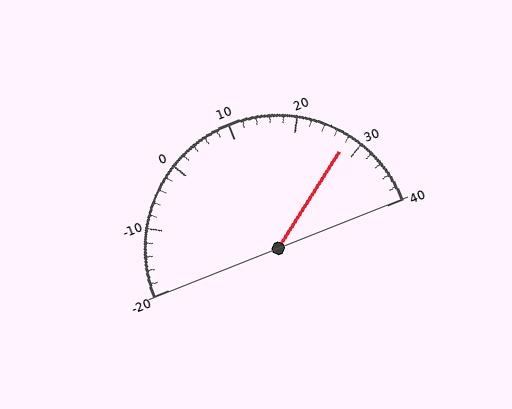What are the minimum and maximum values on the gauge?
The gauge ranges from -20 to 40.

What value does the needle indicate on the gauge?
The needle indicates approximately 28.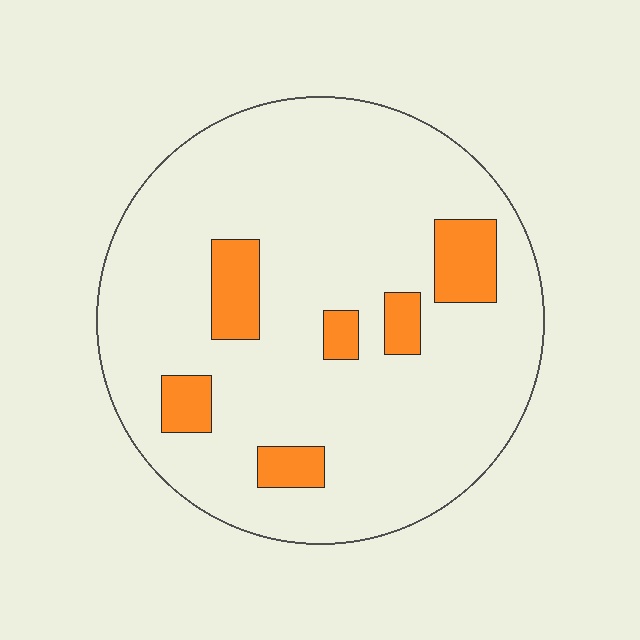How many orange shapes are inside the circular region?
6.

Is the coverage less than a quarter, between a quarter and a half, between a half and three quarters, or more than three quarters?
Less than a quarter.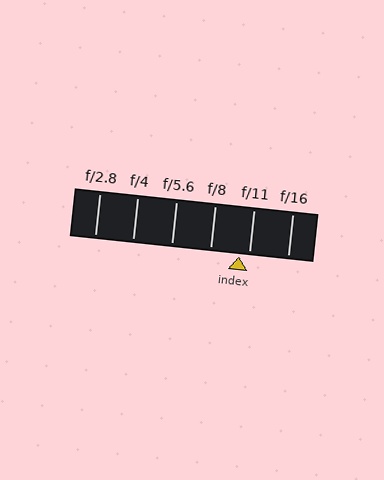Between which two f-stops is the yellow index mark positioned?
The index mark is between f/8 and f/11.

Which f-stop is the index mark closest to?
The index mark is closest to f/11.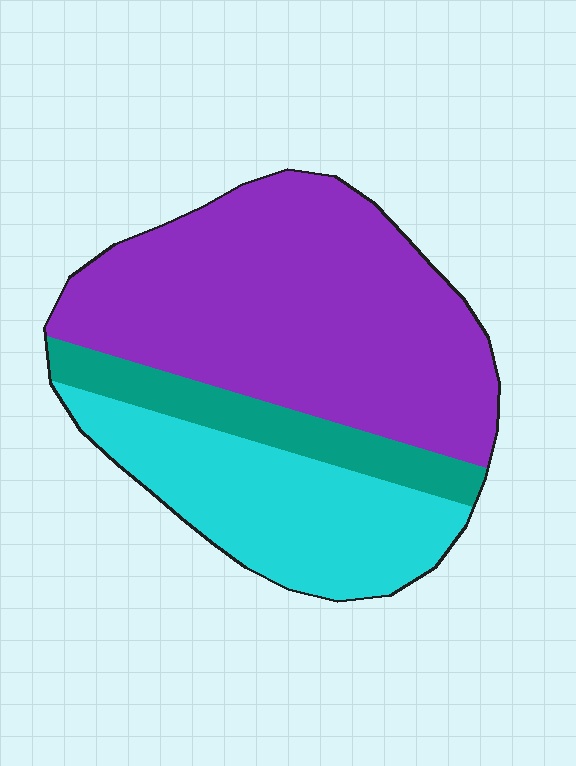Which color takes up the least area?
Teal, at roughly 15%.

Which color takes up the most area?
Purple, at roughly 55%.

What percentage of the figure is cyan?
Cyan covers 29% of the figure.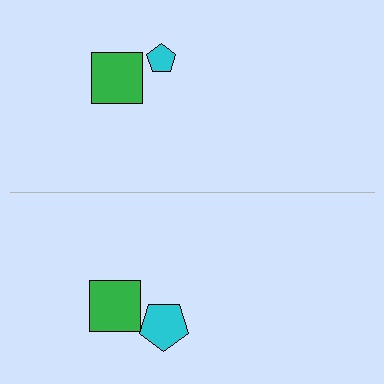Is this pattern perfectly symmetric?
No, the pattern is not perfectly symmetric. The cyan pentagon on the bottom side has a different size than its mirror counterpart.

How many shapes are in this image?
There are 4 shapes in this image.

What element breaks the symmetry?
The cyan pentagon on the bottom side has a different size than its mirror counterpart.